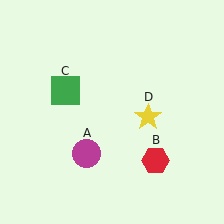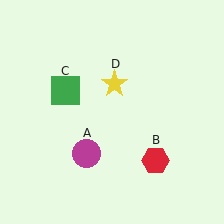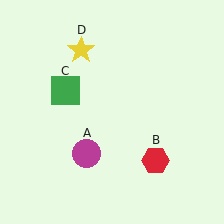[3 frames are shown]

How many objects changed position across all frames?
1 object changed position: yellow star (object D).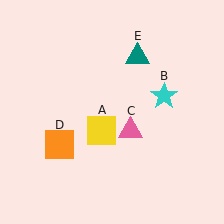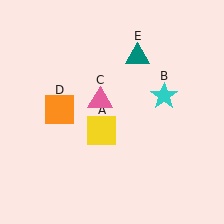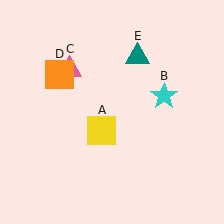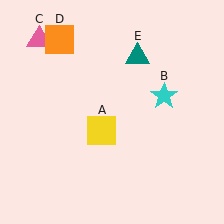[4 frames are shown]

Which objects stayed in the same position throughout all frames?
Yellow square (object A) and cyan star (object B) and teal triangle (object E) remained stationary.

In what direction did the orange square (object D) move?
The orange square (object D) moved up.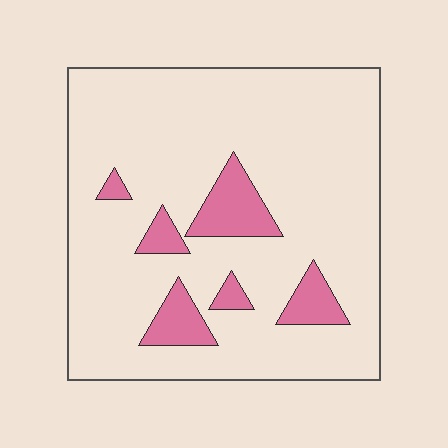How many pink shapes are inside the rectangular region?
6.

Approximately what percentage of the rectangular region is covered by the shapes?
Approximately 15%.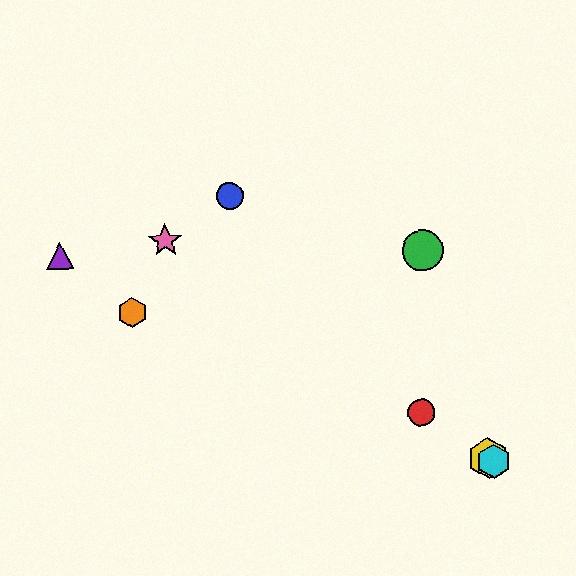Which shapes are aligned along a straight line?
The red circle, the yellow hexagon, the cyan hexagon, the pink star are aligned along a straight line.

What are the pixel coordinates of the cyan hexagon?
The cyan hexagon is at (494, 461).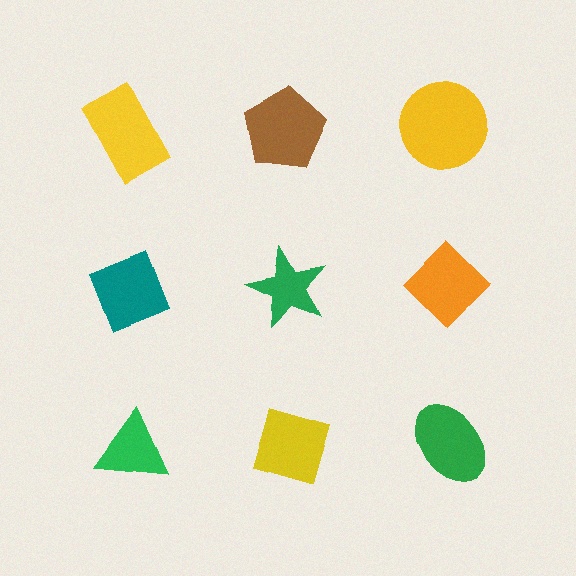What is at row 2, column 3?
An orange diamond.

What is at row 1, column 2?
A brown pentagon.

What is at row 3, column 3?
A green ellipse.